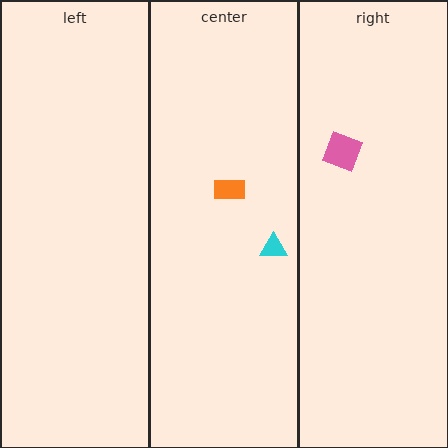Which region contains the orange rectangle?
The center region.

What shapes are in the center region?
The cyan triangle, the orange rectangle.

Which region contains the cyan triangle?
The center region.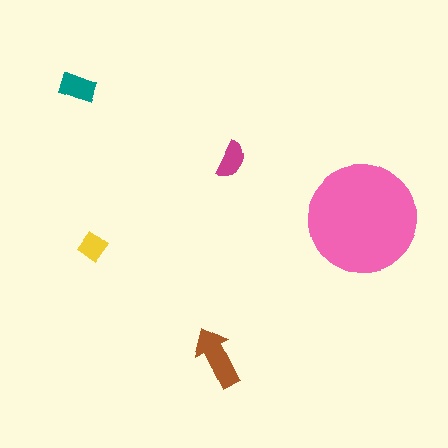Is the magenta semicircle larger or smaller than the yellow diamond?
Larger.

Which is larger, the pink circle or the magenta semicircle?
The pink circle.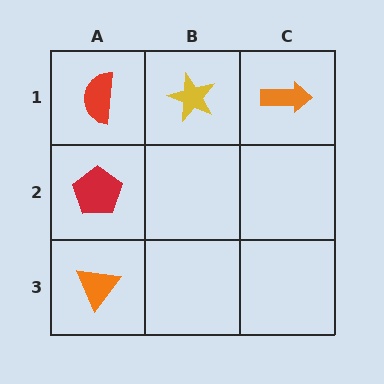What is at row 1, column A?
A red semicircle.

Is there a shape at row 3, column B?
No, that cell is empty.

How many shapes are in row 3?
1 shape.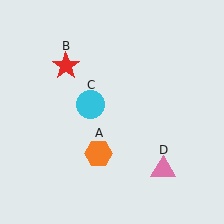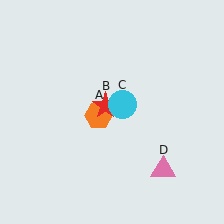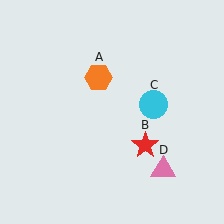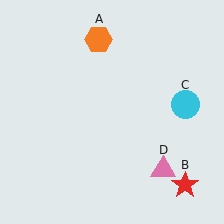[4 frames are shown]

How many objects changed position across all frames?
3 objects changed position: orange hexagon (object A), red star (object B), cyan circle (object C).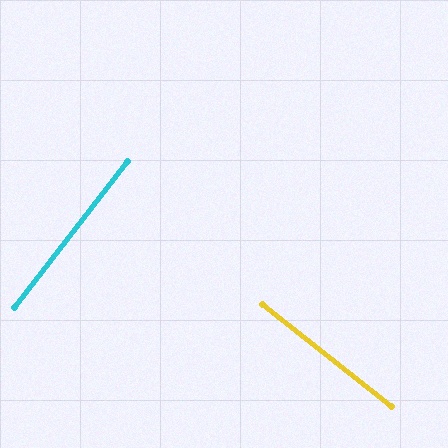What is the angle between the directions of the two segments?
Approximately 89 degrees.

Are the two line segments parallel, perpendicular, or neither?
Perpendicular — they meet at approximately 89°.